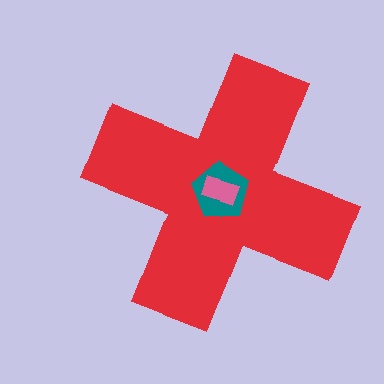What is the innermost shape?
The pink rectangle.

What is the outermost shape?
The red cross.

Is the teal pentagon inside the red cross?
Yes.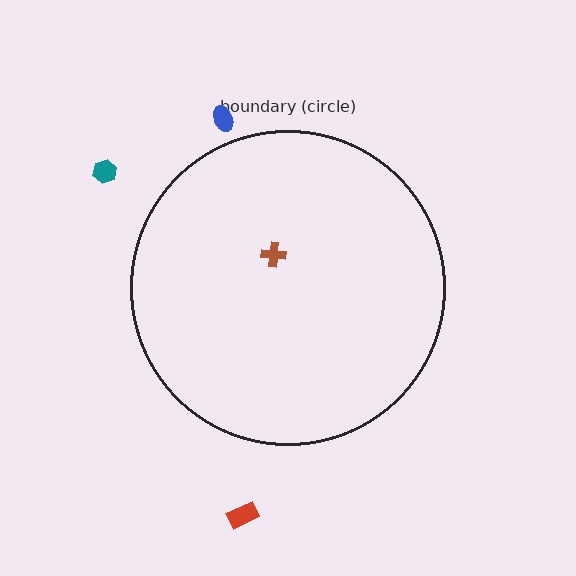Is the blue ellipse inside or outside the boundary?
Outside.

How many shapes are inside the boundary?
1 inside, 3 outside.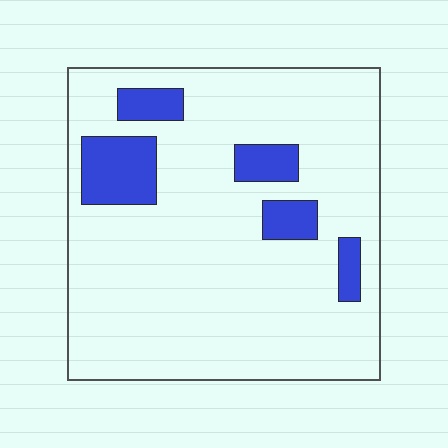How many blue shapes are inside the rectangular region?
5.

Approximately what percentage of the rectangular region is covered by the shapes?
Approximately 15%.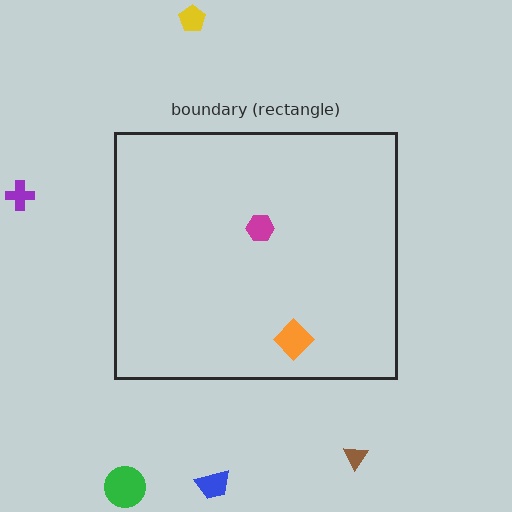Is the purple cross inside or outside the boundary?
Outside.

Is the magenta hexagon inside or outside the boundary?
Inside.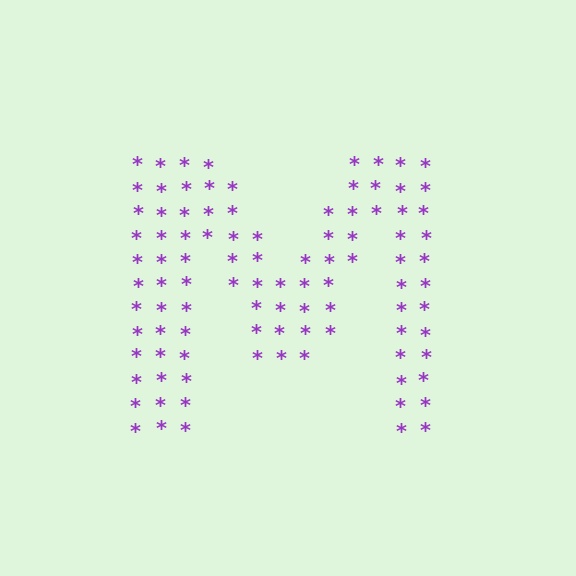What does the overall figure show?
The overall figure shows the letter M.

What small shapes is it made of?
It is made of small asterisks.